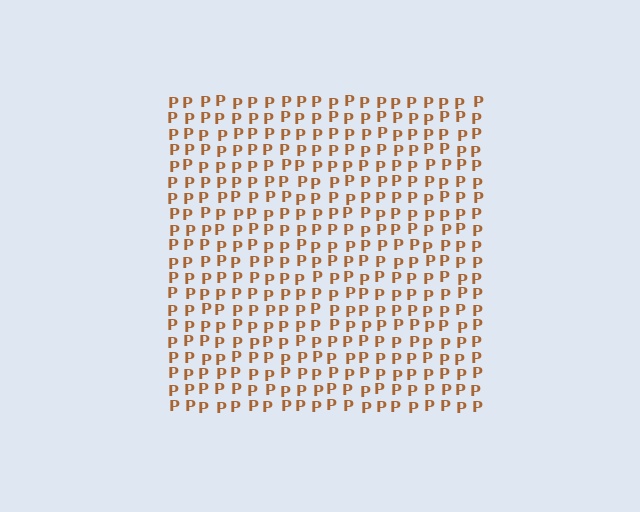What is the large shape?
The large shape is a square.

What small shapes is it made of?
It is made of small letter P's.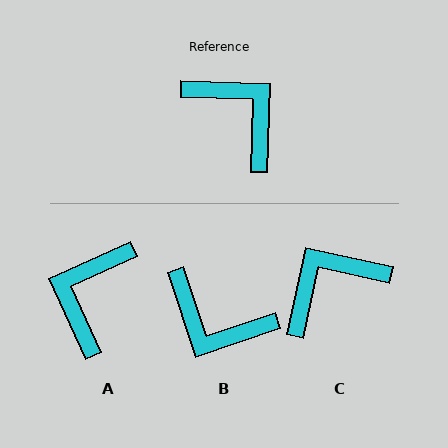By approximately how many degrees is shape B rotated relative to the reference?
Approximately 160 degrees clockwise.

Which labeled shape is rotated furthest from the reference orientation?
B, about 160 degrees away.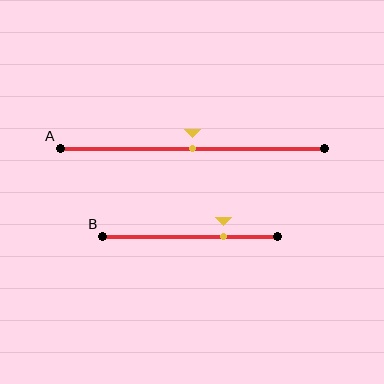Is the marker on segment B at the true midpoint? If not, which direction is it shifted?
No, the marker on segment B is shifted to the right by about 19% of the segment length.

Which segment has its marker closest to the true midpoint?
Segment A has its marker closest to the true midpoint.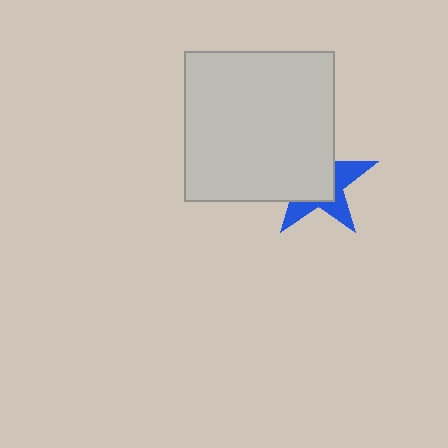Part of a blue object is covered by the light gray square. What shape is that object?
It is a star.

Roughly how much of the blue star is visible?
A small part of it is visible (roughly 40%).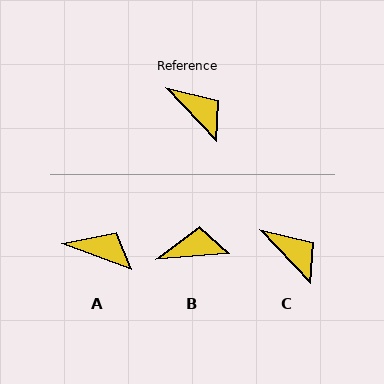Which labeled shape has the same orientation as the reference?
C.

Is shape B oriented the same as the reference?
No, it is off by about 52 degrees.